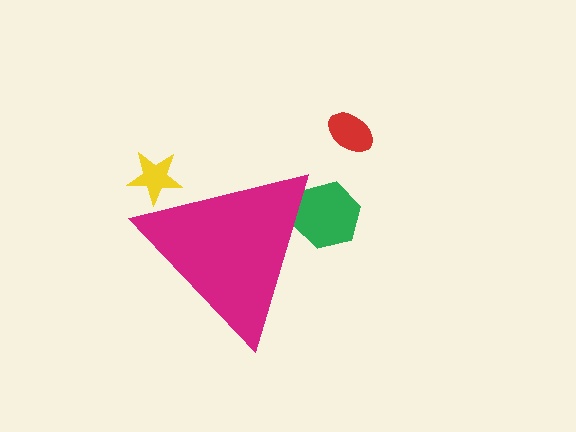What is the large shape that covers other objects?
A magenta triangle.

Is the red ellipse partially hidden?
No, the red ellipse is fully visible.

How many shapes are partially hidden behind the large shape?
2 shapes are partially hidden.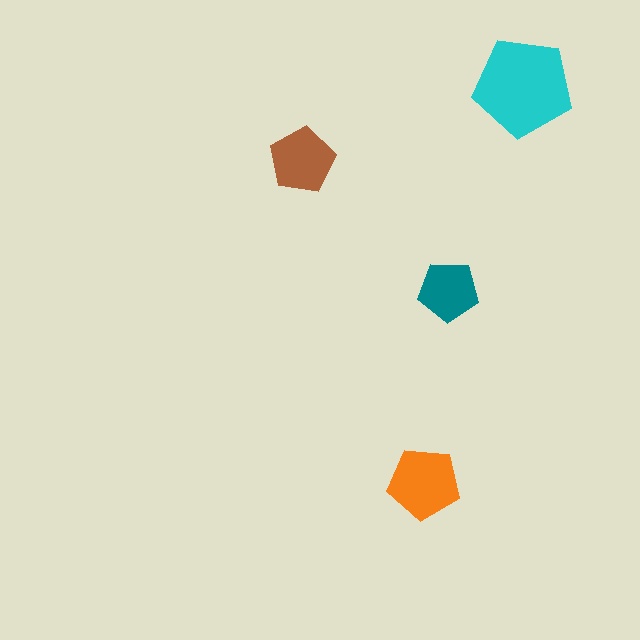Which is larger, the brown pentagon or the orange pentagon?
The orange one.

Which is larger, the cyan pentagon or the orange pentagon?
The cyan one.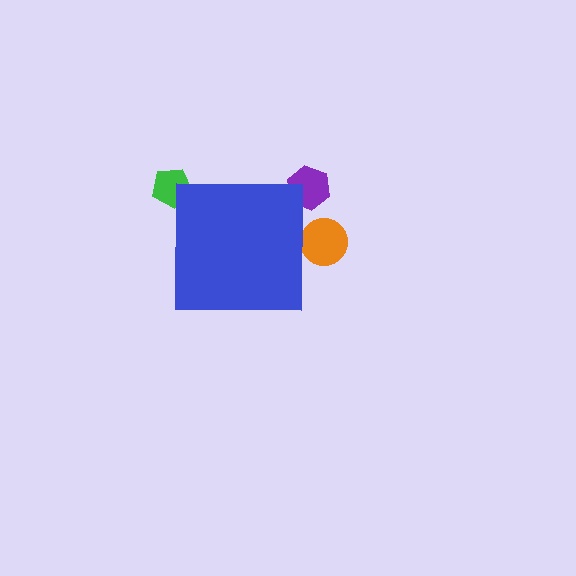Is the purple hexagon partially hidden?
Yes, the purple hexagon is partially hidden behind the blue square.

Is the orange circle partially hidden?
Yes, the orange circle is partially hidden behind the blue square.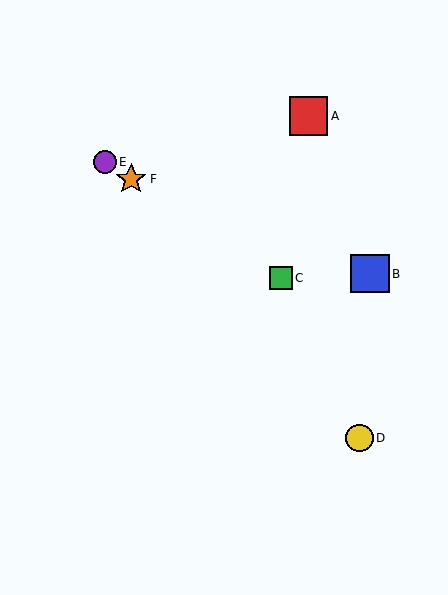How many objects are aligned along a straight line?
3 objects (C, E, F) are aligned along a straight line.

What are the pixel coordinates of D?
Object D is at (359, 438).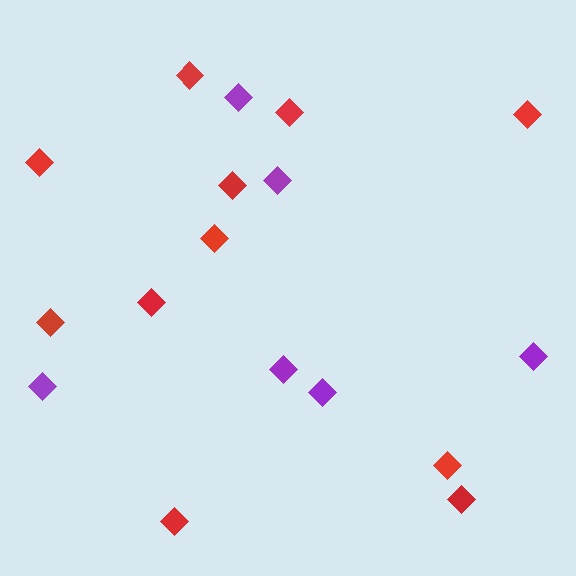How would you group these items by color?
There are 2 groups: one group of purple diamonds (6) and one group of red diamonds (11).